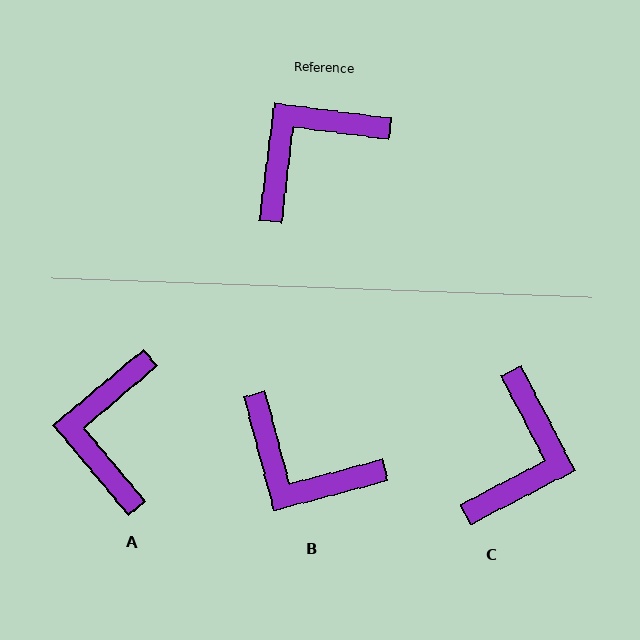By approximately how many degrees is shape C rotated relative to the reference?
Approximately 145 degrees clockwise.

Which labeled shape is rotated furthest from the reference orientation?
C, about 145 degrees away.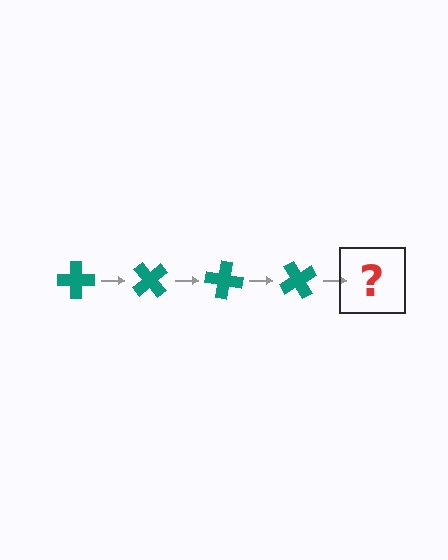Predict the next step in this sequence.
The next step is a teal cross rotated 200 degrees.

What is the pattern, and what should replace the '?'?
The pattern is that the cross rotates 50 degrees each step. The '?' should be a teal cross rotated 200 degrees.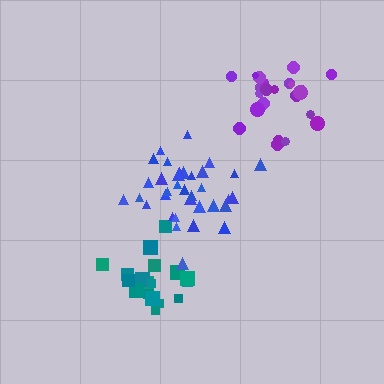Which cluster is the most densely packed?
Purple.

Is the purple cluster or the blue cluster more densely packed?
Purple.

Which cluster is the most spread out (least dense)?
Teal.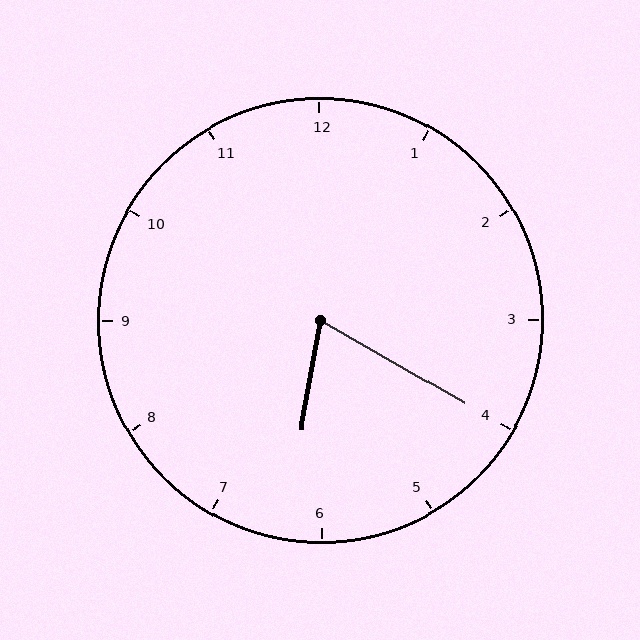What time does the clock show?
6:20.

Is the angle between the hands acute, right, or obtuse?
It is acute.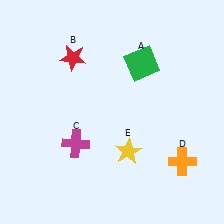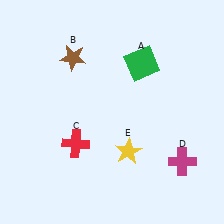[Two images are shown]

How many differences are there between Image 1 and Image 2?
There are 3 differences between the two images.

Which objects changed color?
B changed from red to brown. C changed from magenta to red. D changed from orange to magenta.